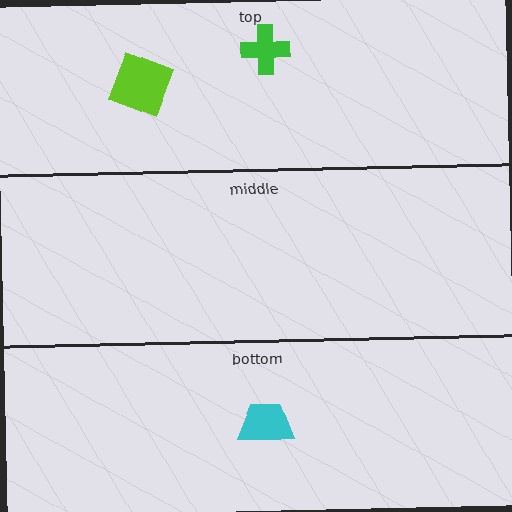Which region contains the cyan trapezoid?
The bottom region.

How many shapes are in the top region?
2.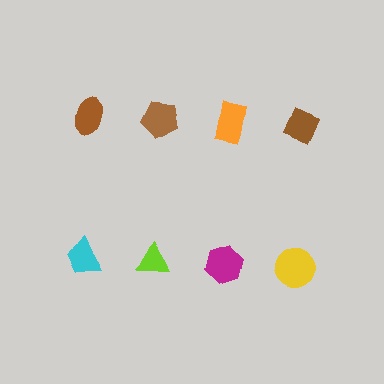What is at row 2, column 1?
A cyan trapezoid.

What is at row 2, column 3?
A magenta hexagon.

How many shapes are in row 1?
4 shapes.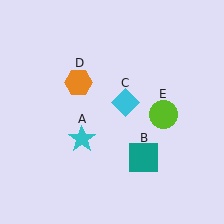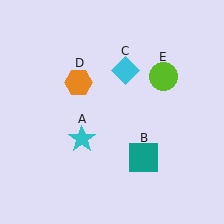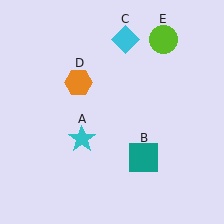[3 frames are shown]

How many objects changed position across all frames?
2 objects changed position: cyan diamond (object C), lime circle (object E).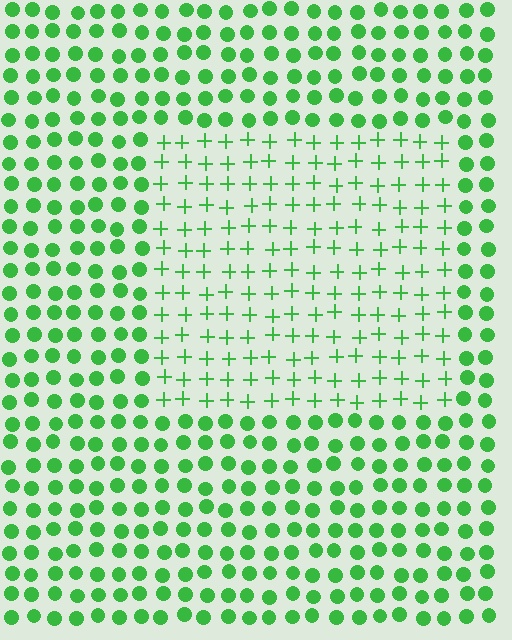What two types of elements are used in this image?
The image uses plus signs inside the rectangle region and circles outside it.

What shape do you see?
I see a rectangle.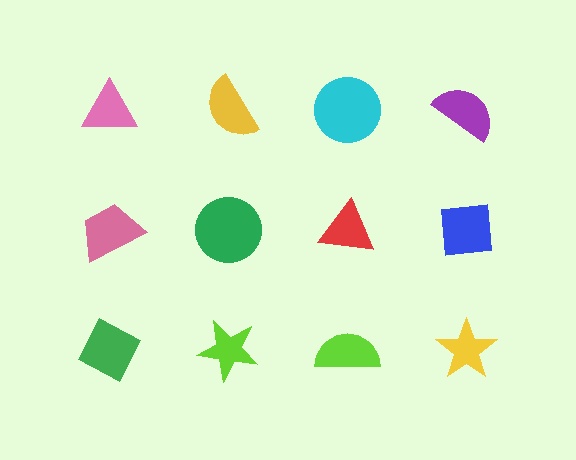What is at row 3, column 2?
A lime star.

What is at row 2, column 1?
A pink trapezoid.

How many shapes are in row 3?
4 shapes.